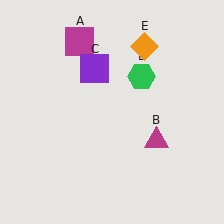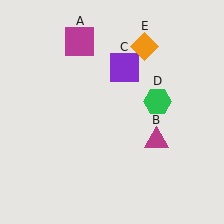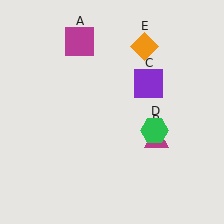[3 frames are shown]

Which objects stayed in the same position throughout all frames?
Magenta square (object A) and magenta triangle (object B) and orange diamond (object E) remained stationary.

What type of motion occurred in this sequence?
The purple square (object C), green hexagon (object D) rotated clockwise around the center of the scene.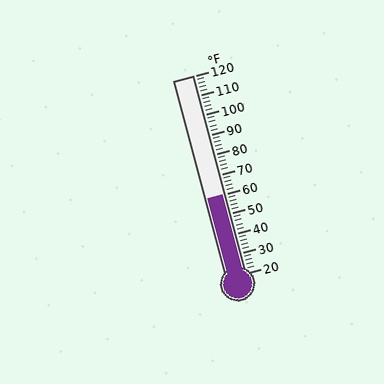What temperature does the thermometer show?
The thermometer shows approximately 60°F.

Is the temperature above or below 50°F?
The temperature is above 50°F.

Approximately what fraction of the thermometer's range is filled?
The thermometer is filled to approximately 40% of its range.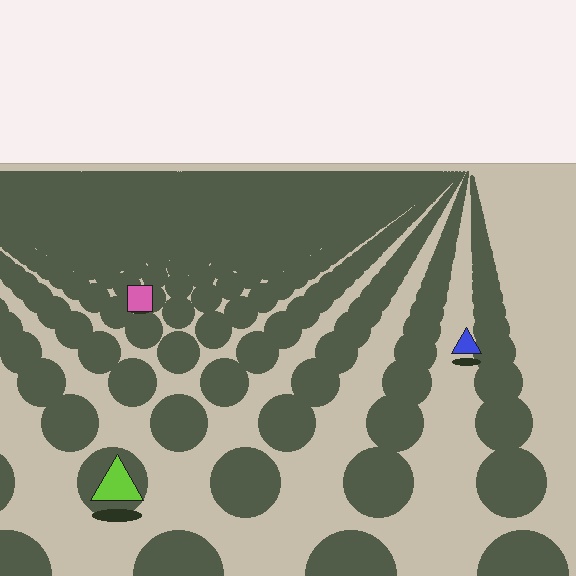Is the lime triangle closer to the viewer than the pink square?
Yes. The lime triangle is closer — you can tell from the texture gradient: the ground texture is coarser near it.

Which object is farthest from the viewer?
The pink square is farthest from the viewer. It appears smaller and the ground texture around it is denser.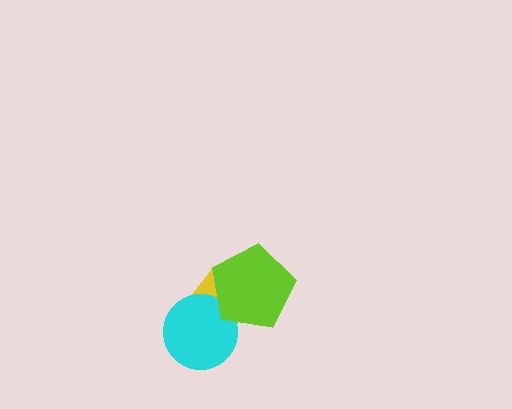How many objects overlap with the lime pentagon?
2 objects overlap with the lime pentagon.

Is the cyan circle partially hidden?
Yes, it is partially covered by another shape.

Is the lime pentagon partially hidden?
No, no other shape covers it.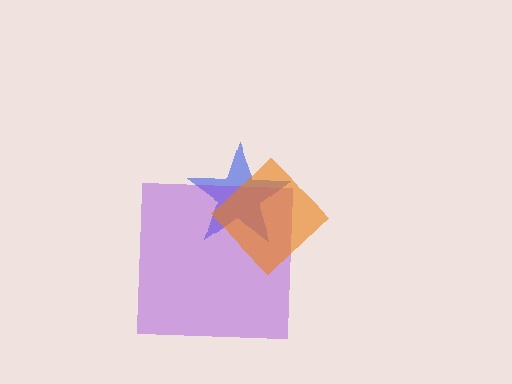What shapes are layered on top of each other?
The layered shapes are: a blue star, a purple square, an orange diamond.